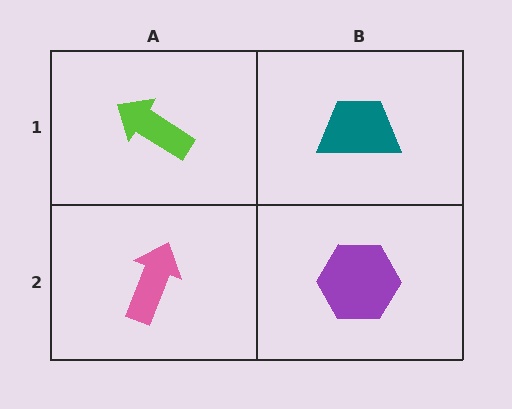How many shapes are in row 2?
2 shapes.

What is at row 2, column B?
A purple hexagon.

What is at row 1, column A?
A lime arrow.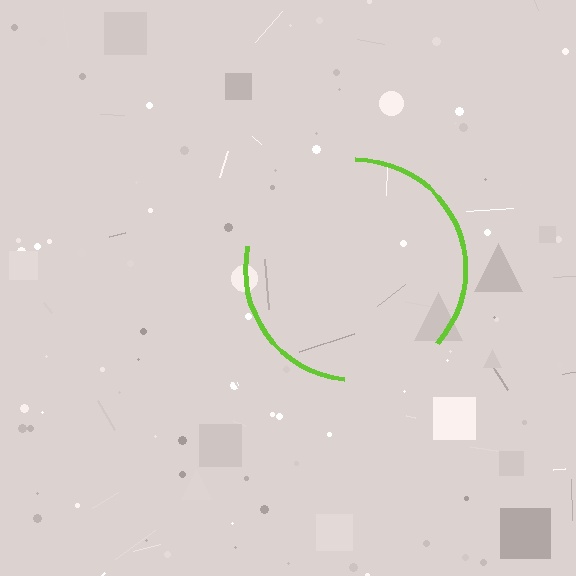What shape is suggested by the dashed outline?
The dashed outline suggests a circle.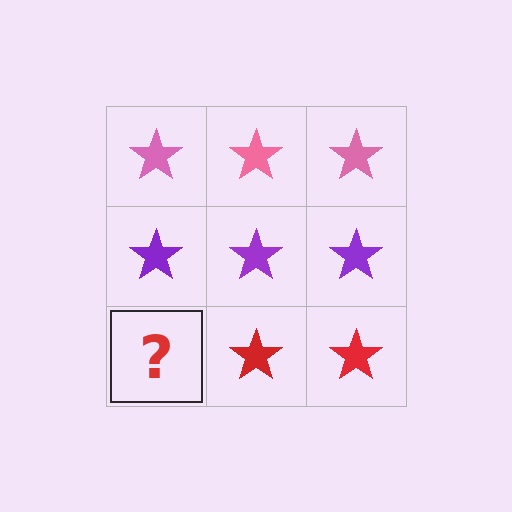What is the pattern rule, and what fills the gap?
The rule is that each row has a consistent color. The gap should be filled with a red star.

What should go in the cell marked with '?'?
The missing cell should contain a red star.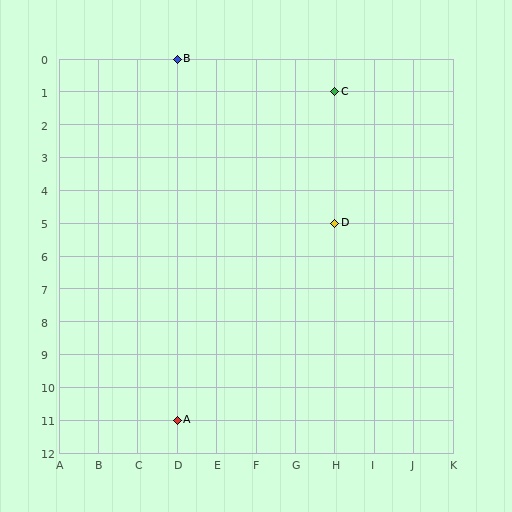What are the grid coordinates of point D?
Point D is at grid coordinates (H, 5).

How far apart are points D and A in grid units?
Points D and A are 4 columns and 6 rows apart (about 7.2 grid units diagonally).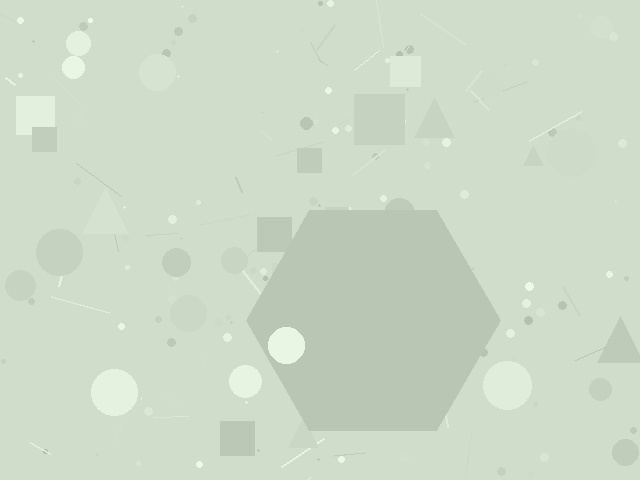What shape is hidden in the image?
A hexagon is hidden in the image.